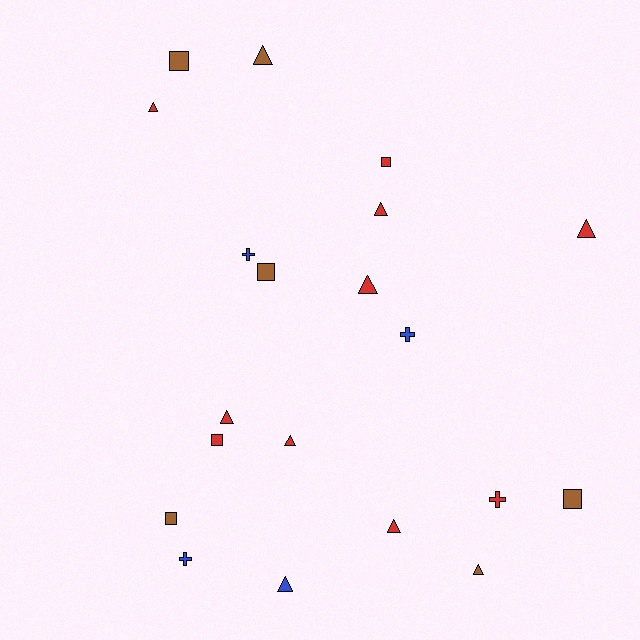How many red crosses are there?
There is 1 red cross.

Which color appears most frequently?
Red, with 10 objects.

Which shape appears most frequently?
Triangle, with 10 objects.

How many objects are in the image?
There are 20 objects.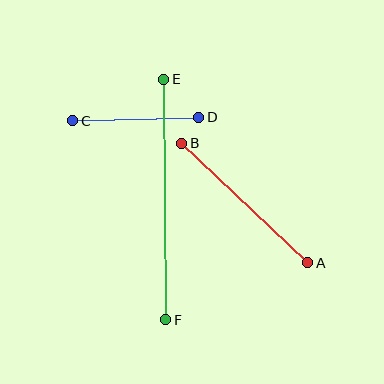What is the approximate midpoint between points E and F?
The midpoint is at approximately (165, 200) pixels.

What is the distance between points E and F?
The distance is approximately 240 pixels.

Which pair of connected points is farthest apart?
Points E and F are farthest apart.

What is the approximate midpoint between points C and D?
The midpoint is at approximately (136, 119) pixels.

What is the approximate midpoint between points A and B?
The midpoint is at approximately (245, 203) pixels.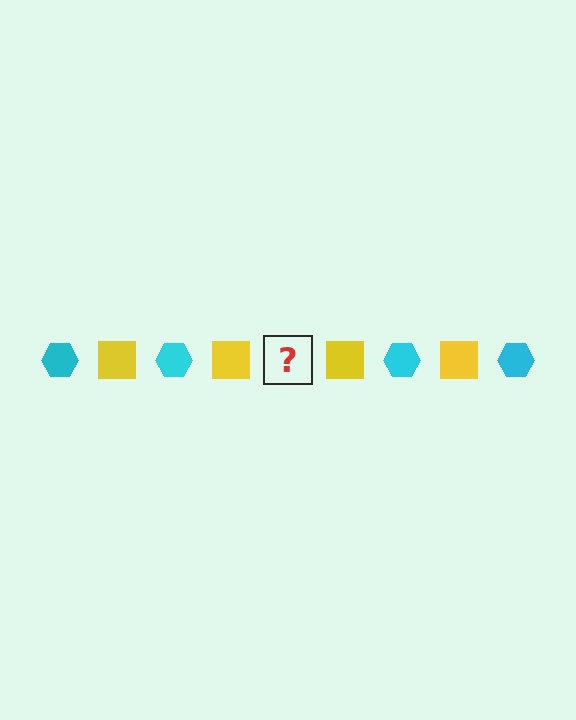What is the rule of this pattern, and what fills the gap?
The rule is that the pattern alternates between cyan hexagon and yellow square. The gap should be filled with a cyan hexagon.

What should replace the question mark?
The question mark should be replaced with a cyan hexagon.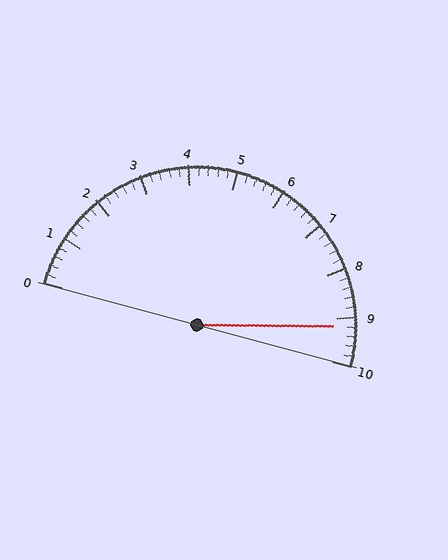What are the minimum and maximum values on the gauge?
The gauge ranges from 0 to 10.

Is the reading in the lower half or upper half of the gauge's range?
The reading is in the upper half of the range (0 to 10).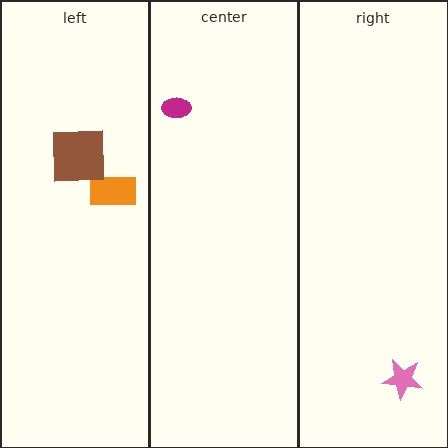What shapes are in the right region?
The pink star.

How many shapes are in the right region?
1.